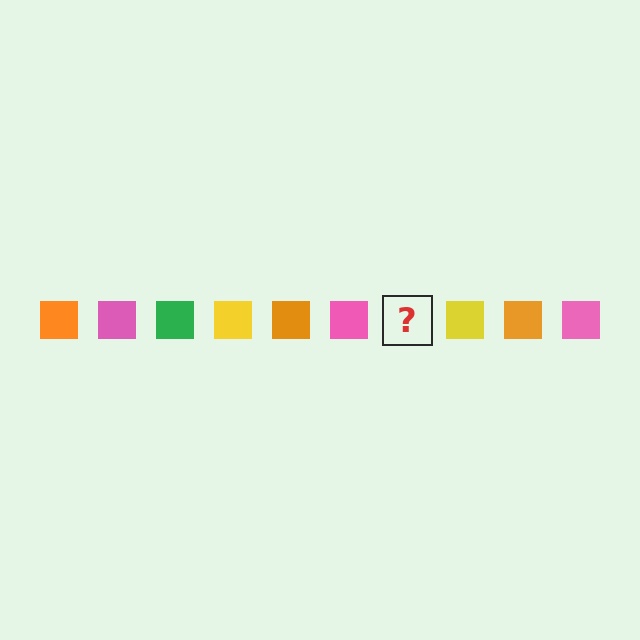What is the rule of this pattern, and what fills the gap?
The rule is that the pattern cycles through orange, pink, green, yellow squares. The gap should be filled with a green square.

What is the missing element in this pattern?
The missing element is a green square.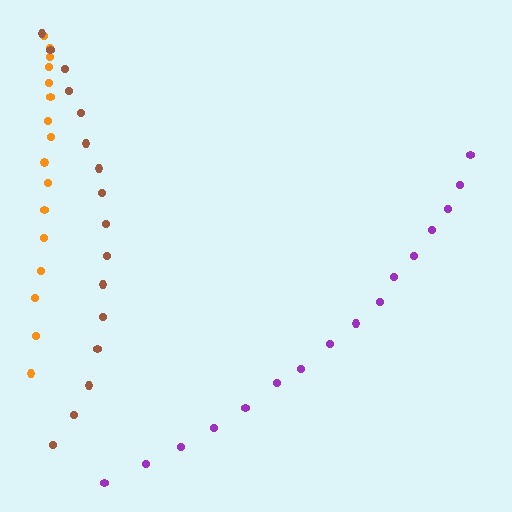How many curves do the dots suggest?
There are 3 distinct paths.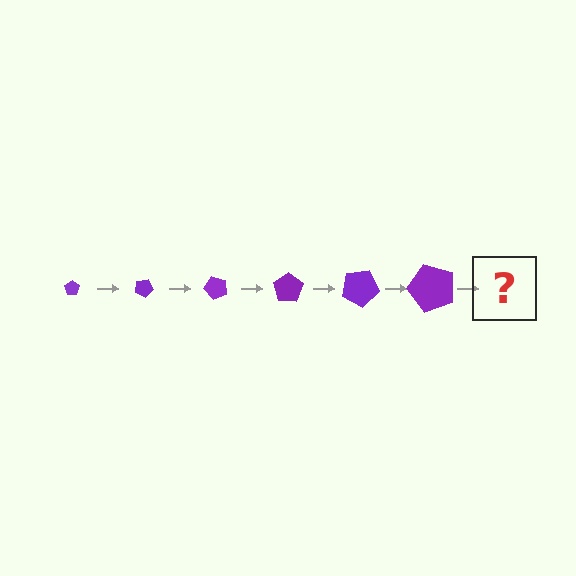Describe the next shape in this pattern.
It should be a pentagon, larger than the previous one and rotated 150 degrees from the start.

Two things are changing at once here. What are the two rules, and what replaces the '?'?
The two rules are that the pentagon grows larger each step and it rotates 25 degrees each step. The '?' should be a pentagon, larger than the previous one and rotated 150 degrees from the start.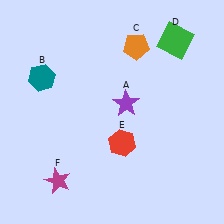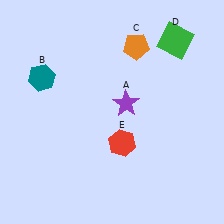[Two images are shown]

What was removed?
The magenta star (F) was removed in Image 2.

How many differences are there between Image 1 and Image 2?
There is 1 difference between the two images.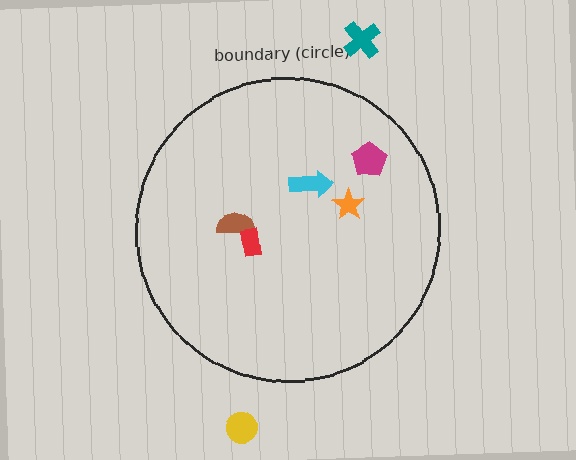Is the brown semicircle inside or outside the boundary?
Inside.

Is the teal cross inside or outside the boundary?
Outside.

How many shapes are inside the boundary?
5 inside, 2 outside.